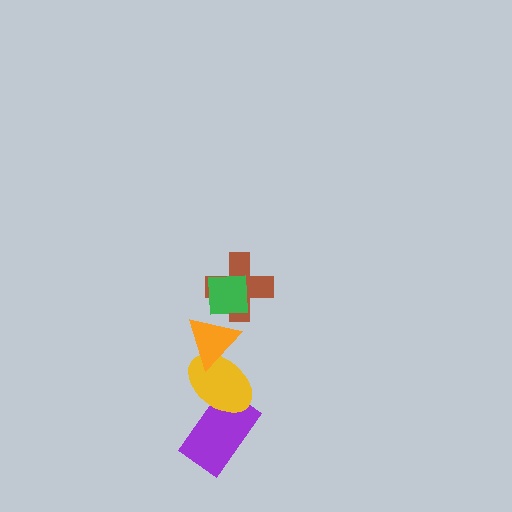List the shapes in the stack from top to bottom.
From top to bottom: the green square, the brown cross, the orange triangle, the yellow ellipse, the purple rectangle.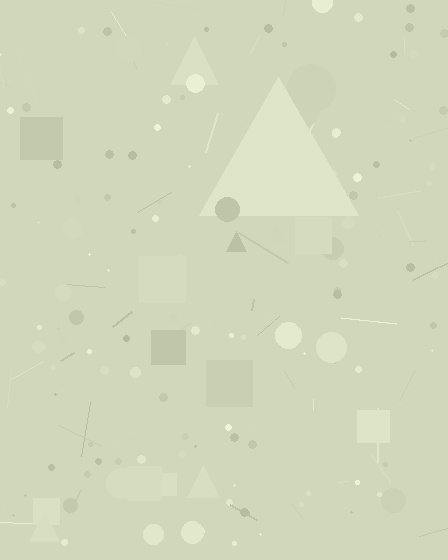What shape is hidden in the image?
A triangle is hidden in the image.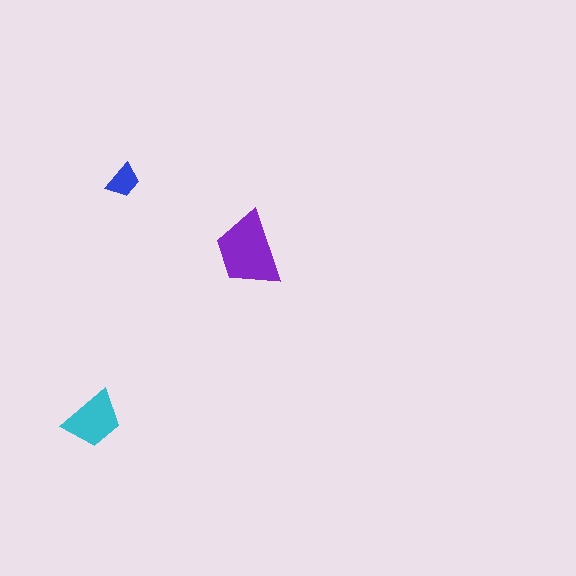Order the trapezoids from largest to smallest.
the purple one, the cyan one, the blue one.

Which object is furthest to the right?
The purple trapezoid is rightmost.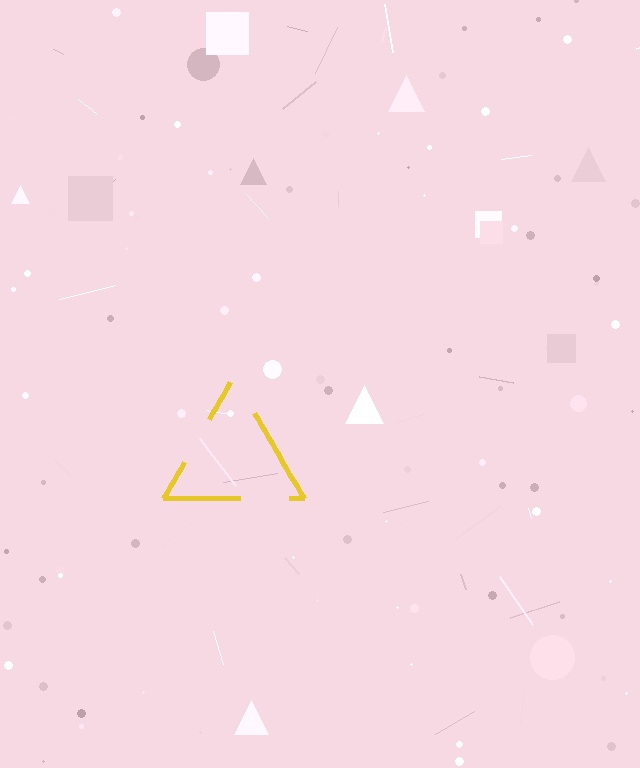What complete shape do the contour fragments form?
The contour fragments form a triangle.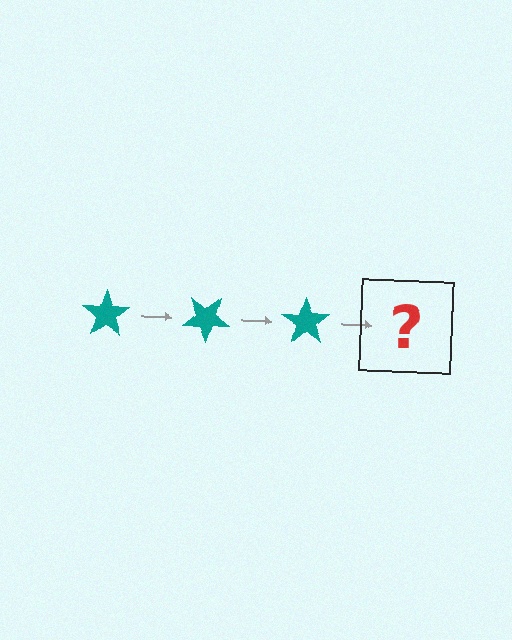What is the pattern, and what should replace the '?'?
The pattern is that the star rotates 35 degrees each step. The '?' should be a teal star rotated 105 degrees.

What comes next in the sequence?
The next element should be a teal star rotated 105 degrees.